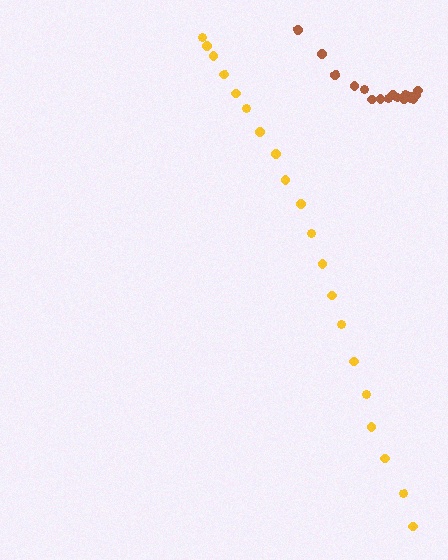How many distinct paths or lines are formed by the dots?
There are 2 distinct paths.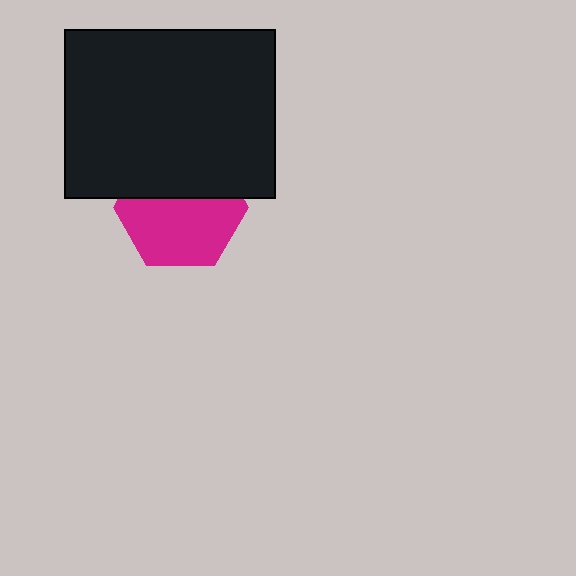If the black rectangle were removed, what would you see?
You would see the complete magenta hexagon.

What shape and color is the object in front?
The object in front is a black rectangle.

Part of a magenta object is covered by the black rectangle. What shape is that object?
It is a hexagon.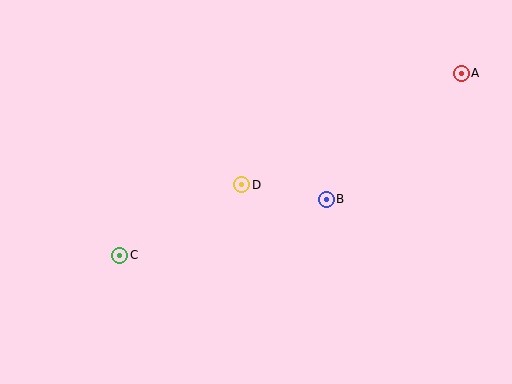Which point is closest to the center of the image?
Point D at (242, 185) is closest to the center.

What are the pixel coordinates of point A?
Point A is at (461, 73).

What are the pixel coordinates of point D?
Point D is at (242, 185).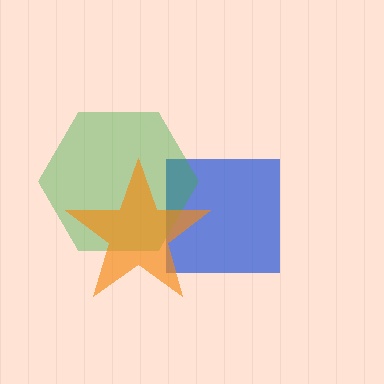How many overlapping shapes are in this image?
There are 3 overlapping shapes in the image.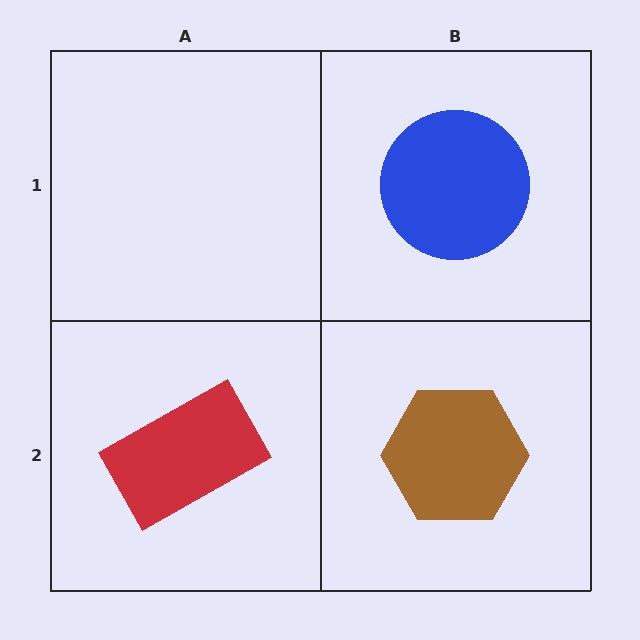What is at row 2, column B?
A brown hexagon.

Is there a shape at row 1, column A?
No, that cell is empty.